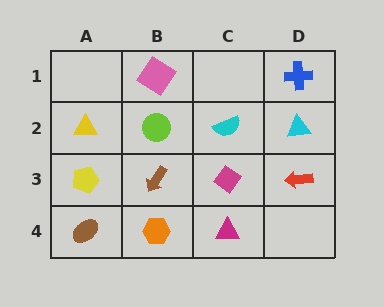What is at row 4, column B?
An orange hexagon.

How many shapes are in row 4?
3 shapes.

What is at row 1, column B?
A pink diamond.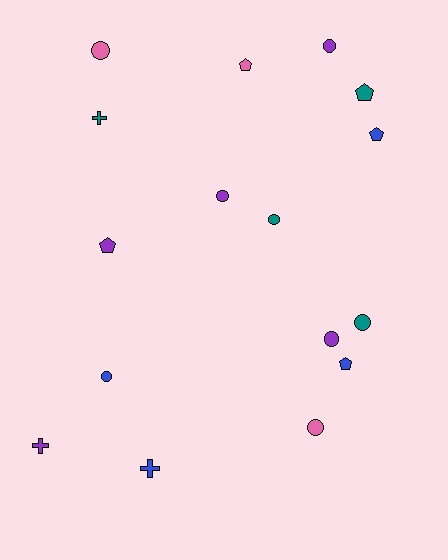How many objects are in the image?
There are 16 objects.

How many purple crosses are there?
There is 1 purple cross.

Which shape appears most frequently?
Circle, with 8 objects.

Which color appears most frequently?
Purple, with 5 objects.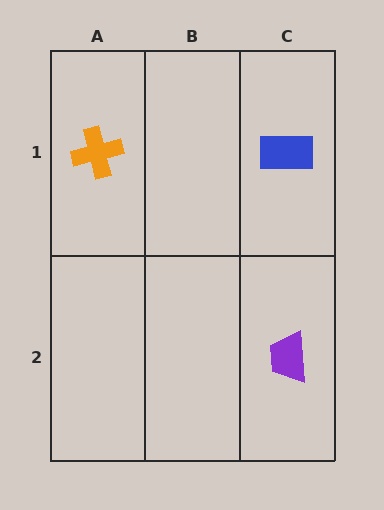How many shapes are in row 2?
1 shape.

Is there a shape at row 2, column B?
No, that cell is empty.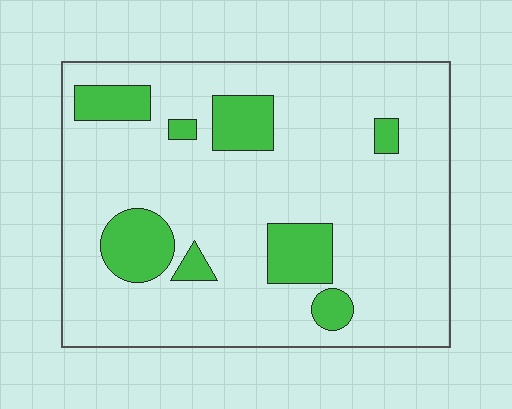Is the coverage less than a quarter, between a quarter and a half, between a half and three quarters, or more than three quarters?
Less than a quarter.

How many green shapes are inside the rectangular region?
8.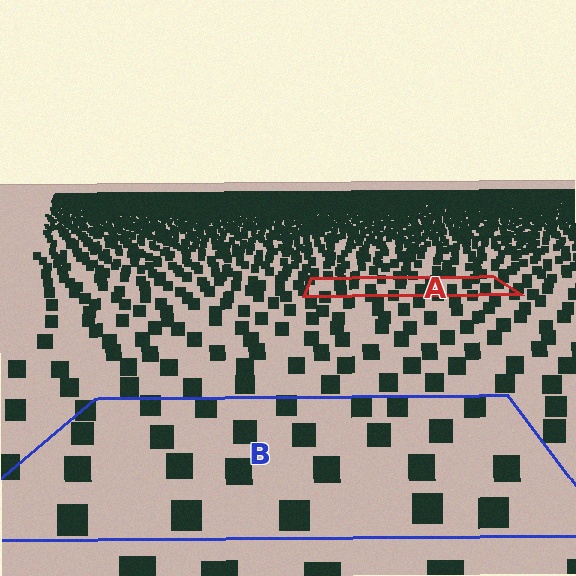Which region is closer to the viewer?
Region B is closer. The texture elements there are larger and more spread out.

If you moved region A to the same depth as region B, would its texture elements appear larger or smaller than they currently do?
They would appear larger. At a closer depth, the same texture elements are projected at a bigger on-screen size.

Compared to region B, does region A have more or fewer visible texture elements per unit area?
Region A has more texture elements per unit area — they are packed more densely because it is farther away.